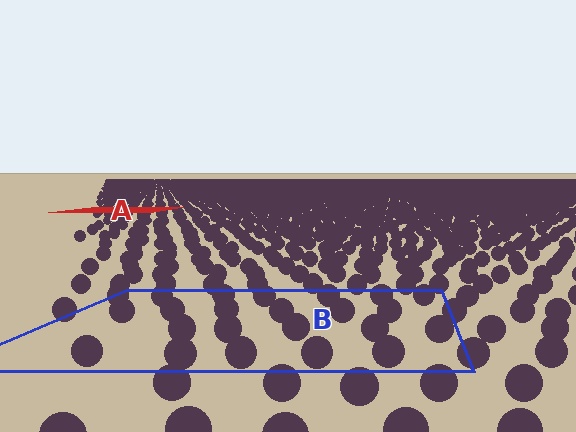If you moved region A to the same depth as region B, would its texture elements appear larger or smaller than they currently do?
They would appear larger. At a closer depth, the same texture elements are projected at a bigger on-screen size.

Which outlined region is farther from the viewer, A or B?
Region A is farther from the viewer — the texture elements inside it appear smaller and more densely packed.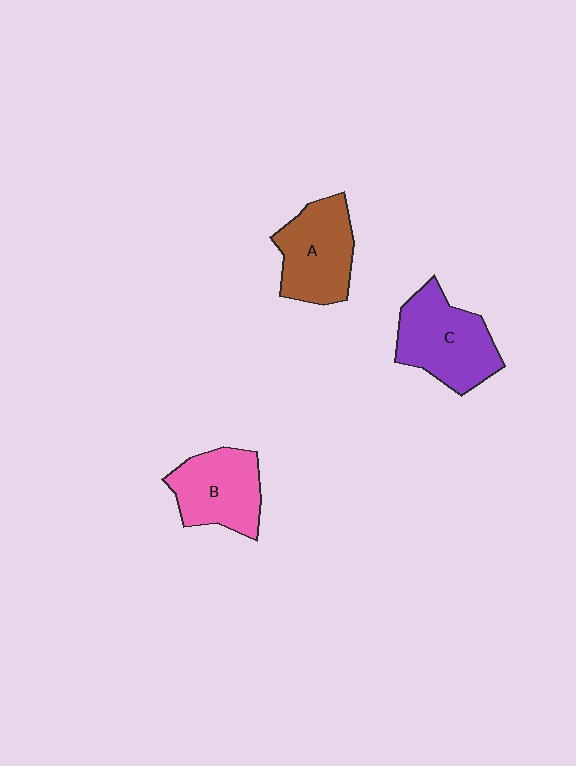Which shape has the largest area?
Shape C (purple).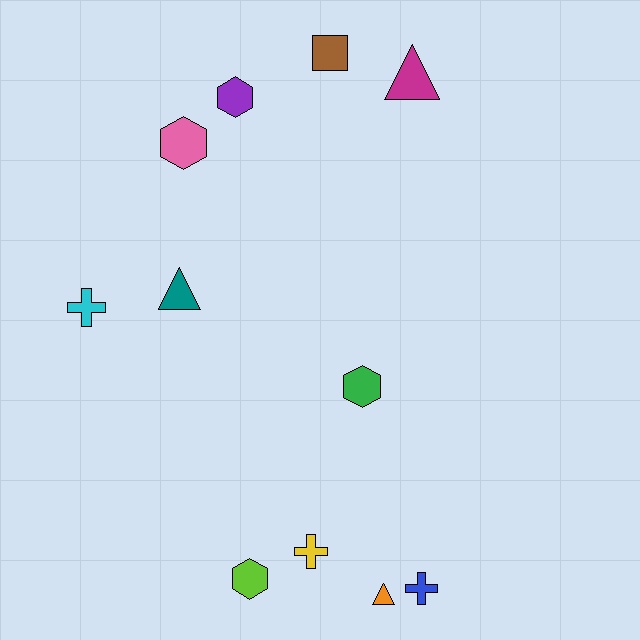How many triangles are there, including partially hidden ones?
There are 3 triangles.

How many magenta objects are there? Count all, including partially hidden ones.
There is 1 magenta object.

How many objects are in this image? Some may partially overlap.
There are 11 objects.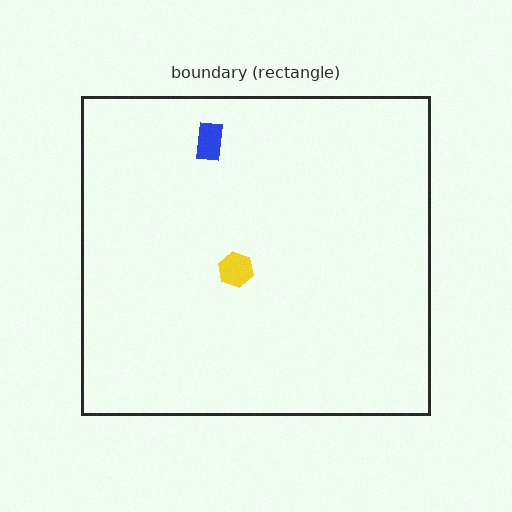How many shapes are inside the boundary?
2 inside, 0 outside.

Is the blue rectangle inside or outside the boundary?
Inside.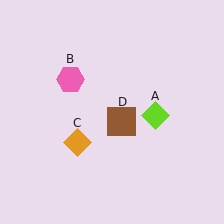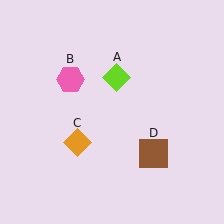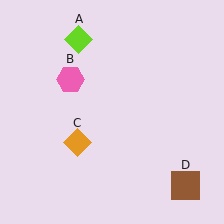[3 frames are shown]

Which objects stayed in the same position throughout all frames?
Pink hexagon (object B) and orange diamond (object C) remained stationary.